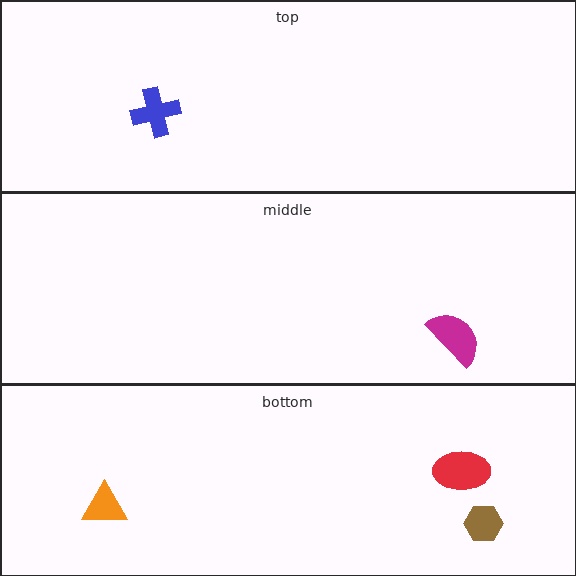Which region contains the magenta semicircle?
The middle region.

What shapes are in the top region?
The blue cross.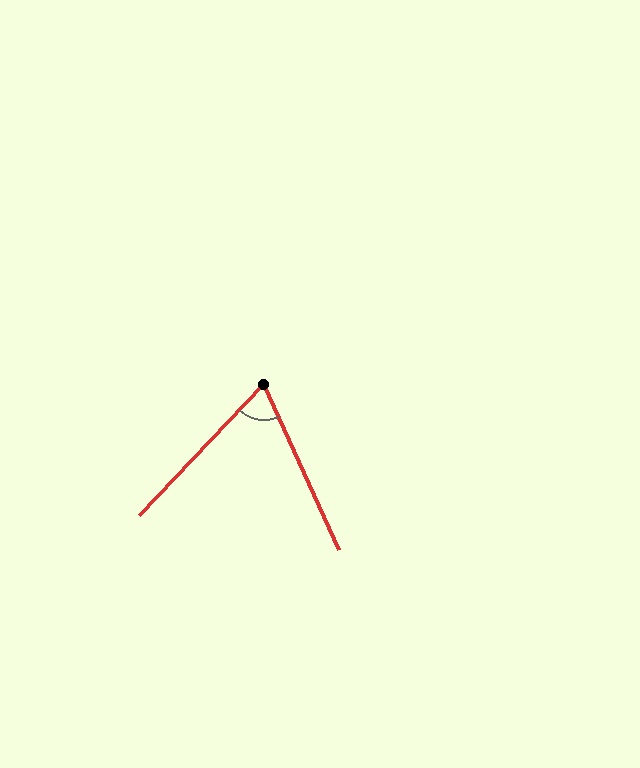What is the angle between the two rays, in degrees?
Approximately 68 degrees.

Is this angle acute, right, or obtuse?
It is acute.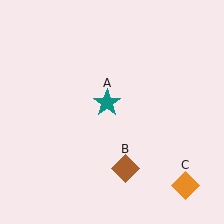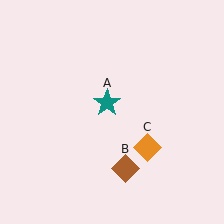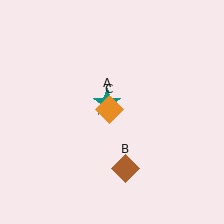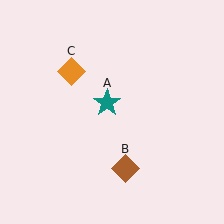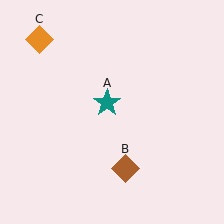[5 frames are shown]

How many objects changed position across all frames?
1 object changed position: orange diamond (object C).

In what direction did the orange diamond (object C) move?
The orange diamond (object C) moved up and to the left.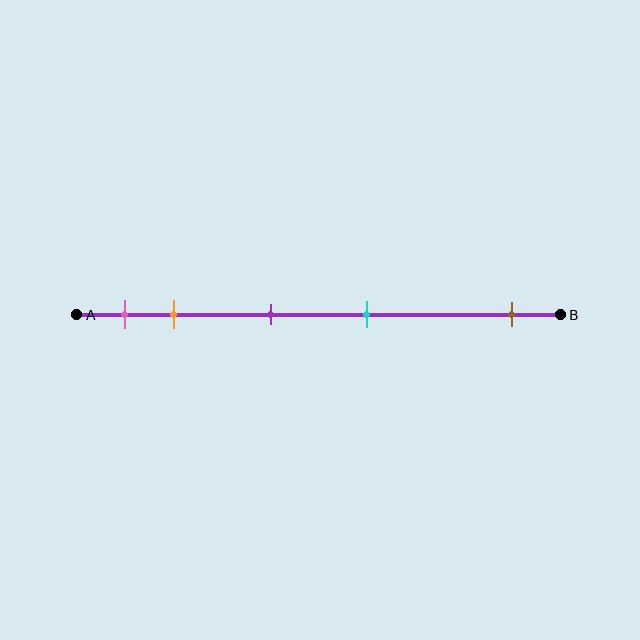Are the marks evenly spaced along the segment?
No, the marks are not evenly spaced.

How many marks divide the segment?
There are 5 marks dividing the segment.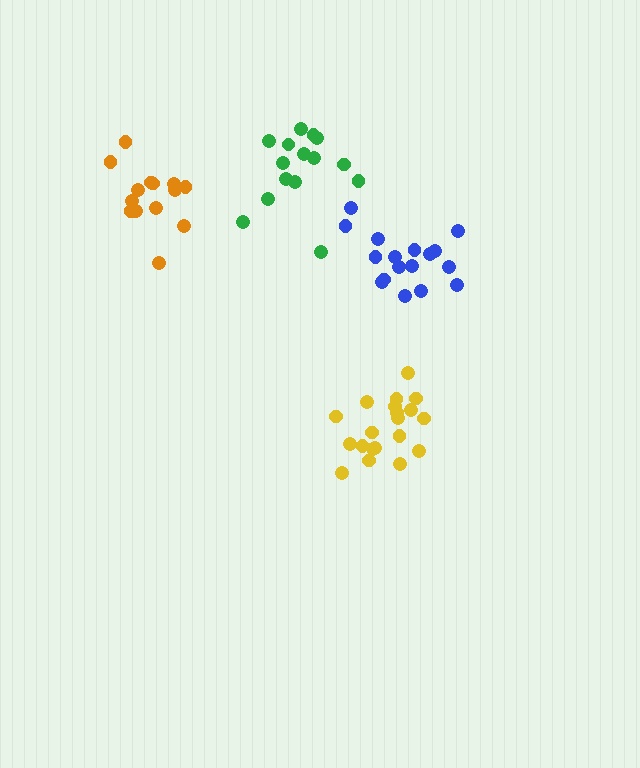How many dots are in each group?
Group 1: 17 dots, Group 2: 20 dots, Group 3: 15 dots, Group 4: 15 dots (67 total).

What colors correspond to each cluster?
The clusters are colored: blue, yellow, green, orange.